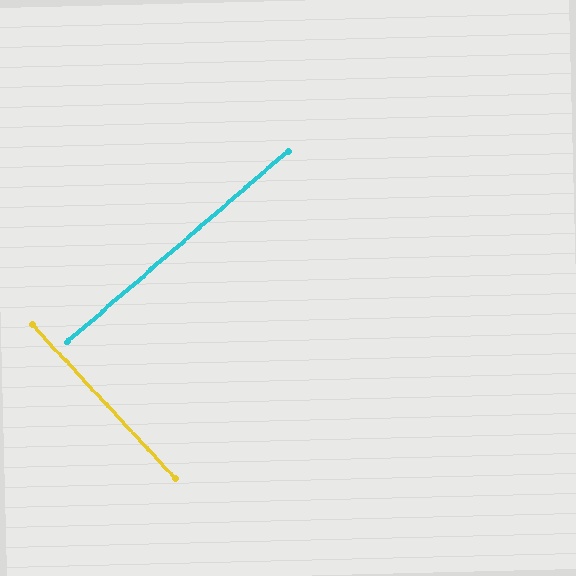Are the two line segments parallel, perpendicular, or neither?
Perpendicular — they meet at approximately 88°.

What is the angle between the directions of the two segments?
Approximately 88 degrees.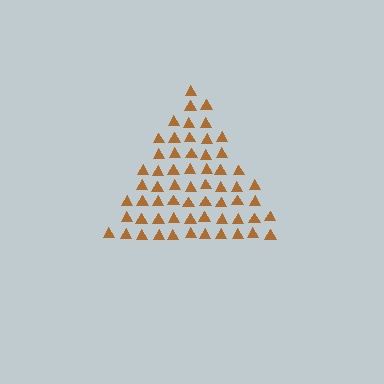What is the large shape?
The large shape is a triangle.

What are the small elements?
The small elements are triangles.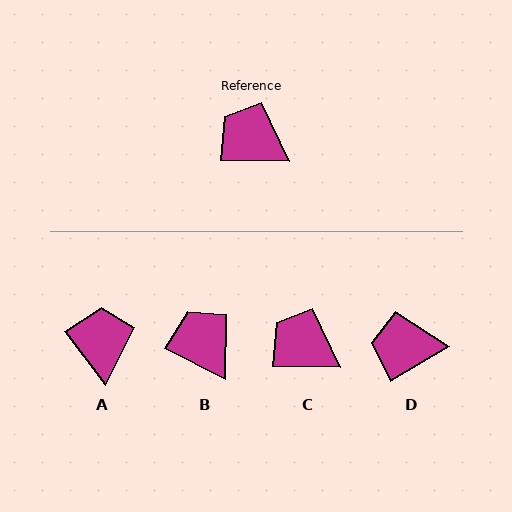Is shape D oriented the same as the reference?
No, it is off by about 31 degrees.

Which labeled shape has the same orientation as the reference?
C.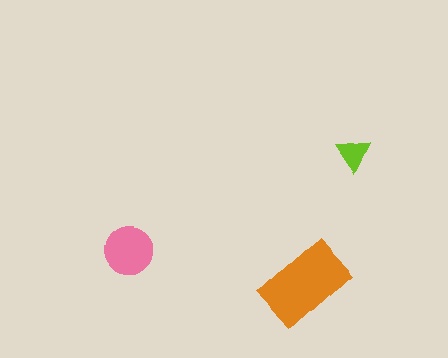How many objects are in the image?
There are 3 objects in the image.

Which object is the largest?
The orange rectangle.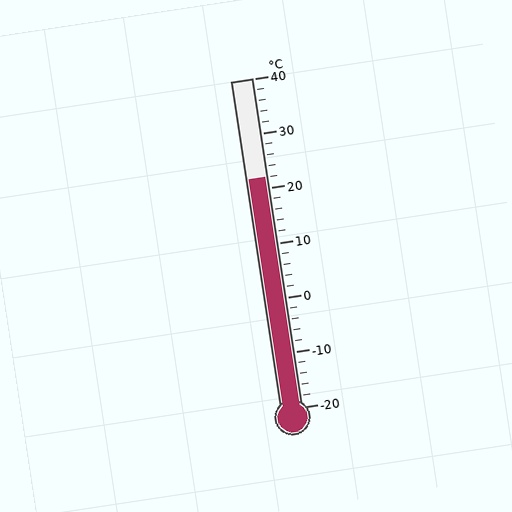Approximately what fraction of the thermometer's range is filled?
The thermometer is filled to approximately 70% of its range.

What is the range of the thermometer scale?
The thermometer scale ranges from -20°C to 40°C.